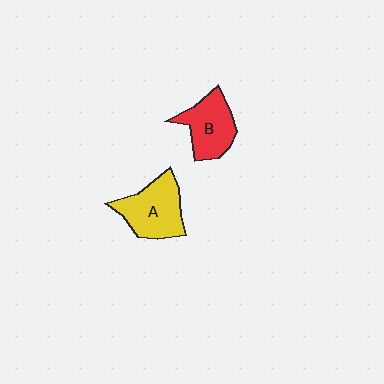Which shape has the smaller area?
Shape B (red).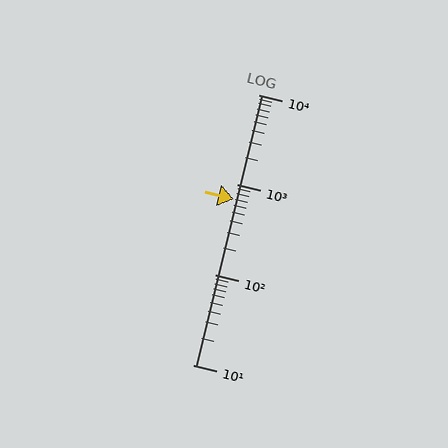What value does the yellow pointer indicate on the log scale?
The pointer indicates approximately 690.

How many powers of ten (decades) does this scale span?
The scale spans 3 decades, from 10 to 10000.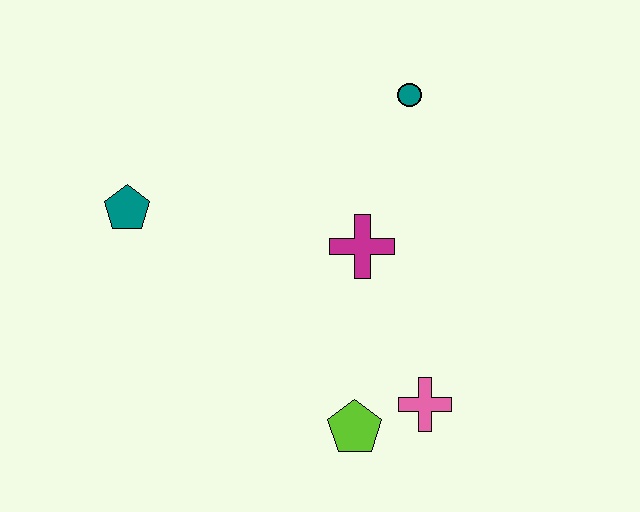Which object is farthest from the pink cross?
The teal pentagon is farthest from the pink cross.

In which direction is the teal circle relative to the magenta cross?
The teal circle is above the magenta cross.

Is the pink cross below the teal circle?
Yes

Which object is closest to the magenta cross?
The teal circle is closest to the magenta cross.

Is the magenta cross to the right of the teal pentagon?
Yes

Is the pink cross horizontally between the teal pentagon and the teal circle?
No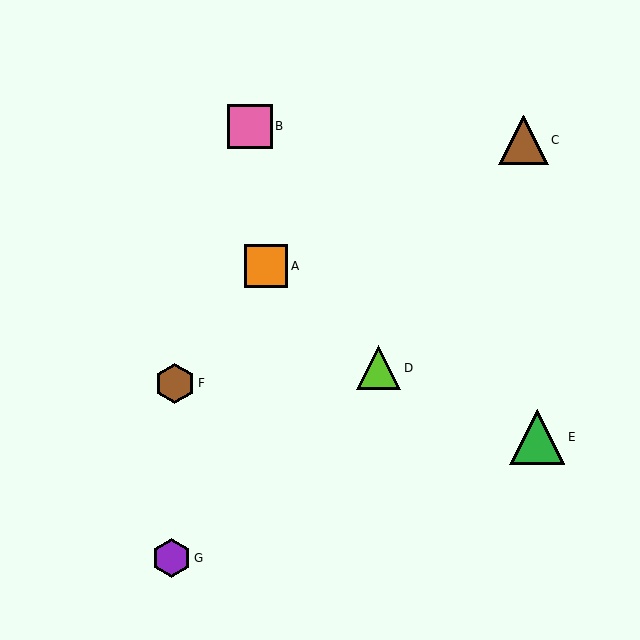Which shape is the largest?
The green triangle (labeled E) is the largest.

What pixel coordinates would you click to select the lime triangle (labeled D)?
Click at (379, 368) to select the lime triangle D.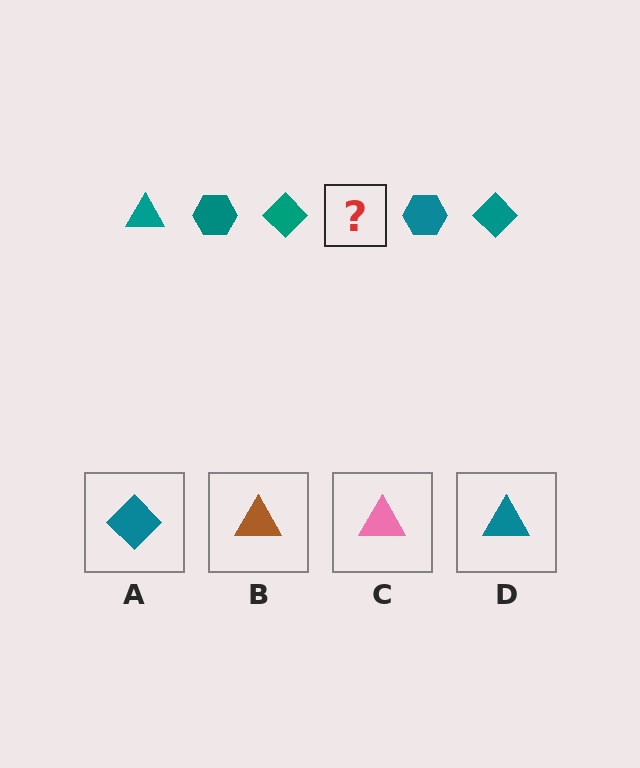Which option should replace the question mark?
Option D.